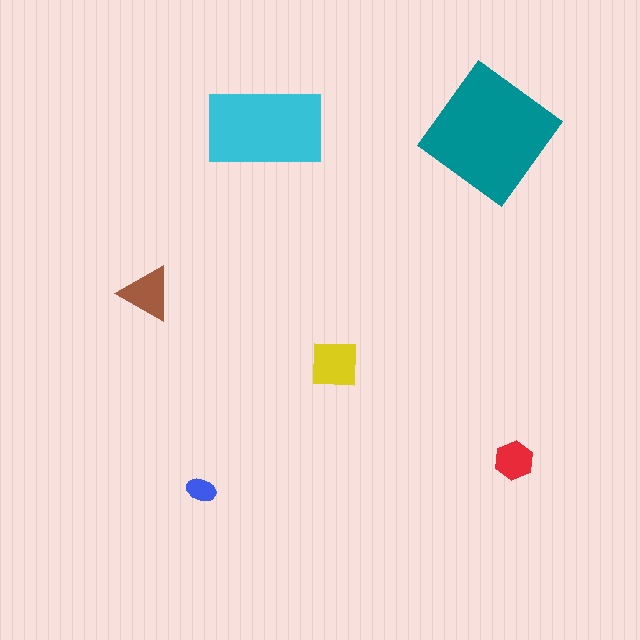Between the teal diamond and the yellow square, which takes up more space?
The teal diamond.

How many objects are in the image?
There are 6 objects in the image.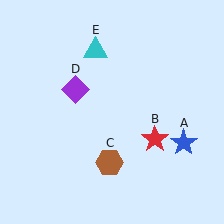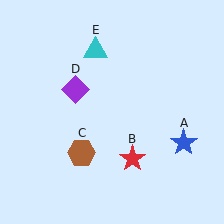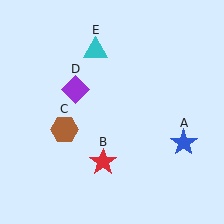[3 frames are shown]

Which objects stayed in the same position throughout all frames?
Blue star (object A) and purple diamond (object D) and cyan triangle (object E) remained stationary.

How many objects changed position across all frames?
2 objects changed position: red star (object B), brown hexagon (object C).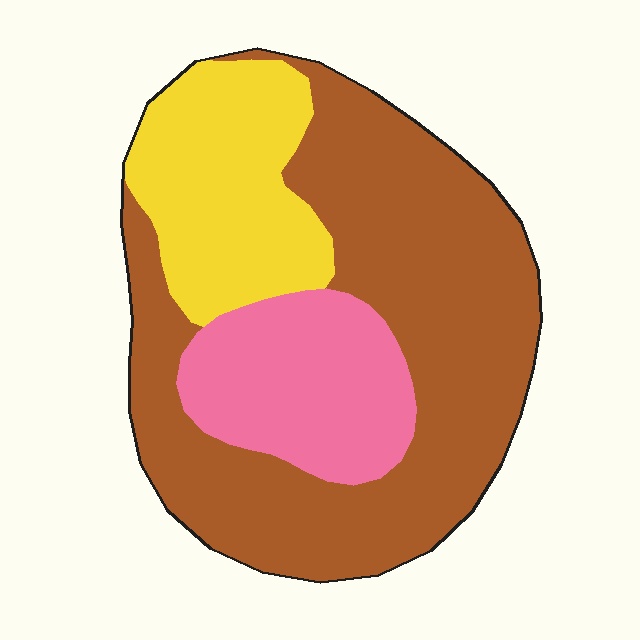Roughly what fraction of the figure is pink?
Pink takes up less than a quarter of the figure.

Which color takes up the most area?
Brown, at roughly 60%.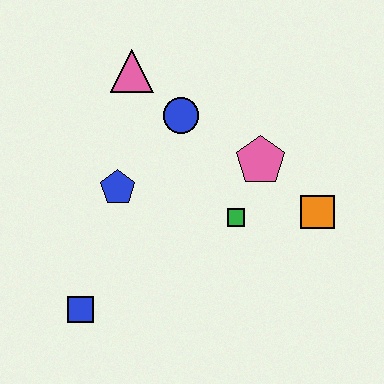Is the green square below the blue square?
No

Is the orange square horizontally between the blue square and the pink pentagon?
No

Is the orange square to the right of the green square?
Yes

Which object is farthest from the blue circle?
The blue square is farthest from the blue circle.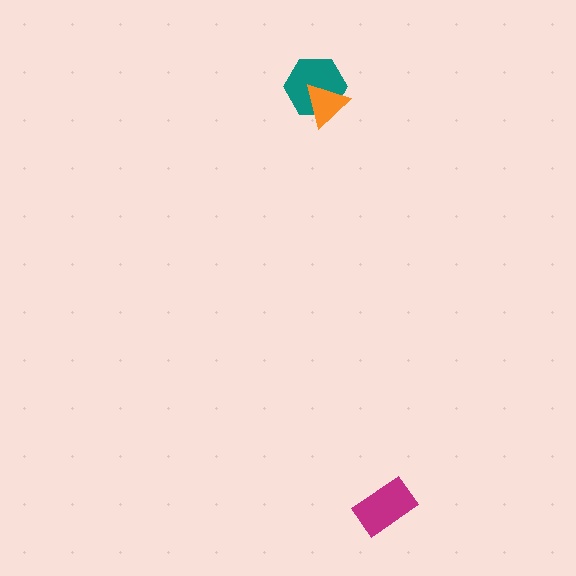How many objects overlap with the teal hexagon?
1 object overlaps with the teal hexagon.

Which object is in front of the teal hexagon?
The orange triangle is in front of the teal hexagon.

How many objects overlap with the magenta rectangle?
0 objects overlap with the magenta rectangle.